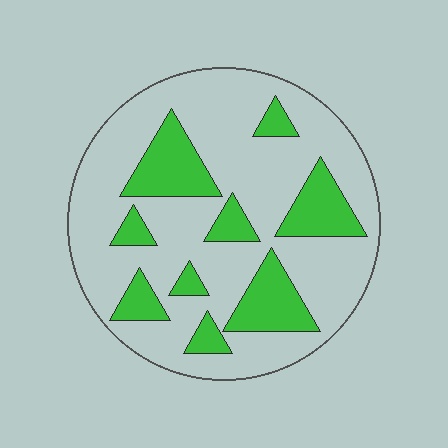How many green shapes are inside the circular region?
9.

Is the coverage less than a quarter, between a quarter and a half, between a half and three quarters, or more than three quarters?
Between a quarter and a half.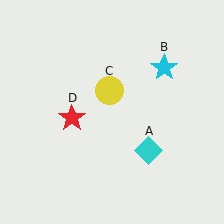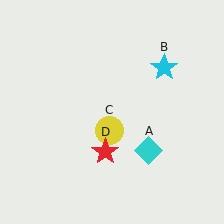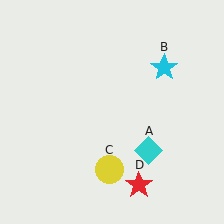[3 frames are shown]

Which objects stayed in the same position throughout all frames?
Cyan diamond (object A) and cyan star (object B) remained stationary.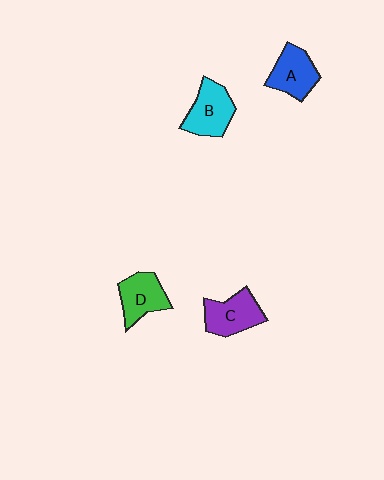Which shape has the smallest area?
Shape D (green).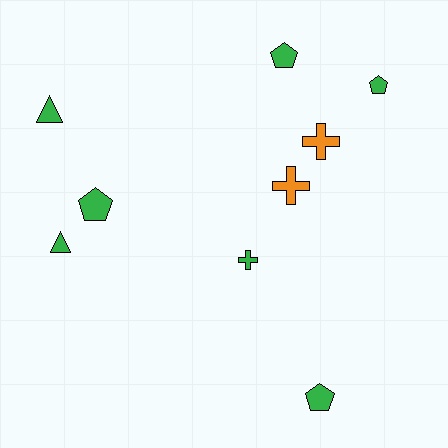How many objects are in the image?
There are 9 objects.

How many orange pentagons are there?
There are no orange pentagons.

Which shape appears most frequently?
Pentagon, with 4 objects.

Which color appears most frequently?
Green, with 7 objects.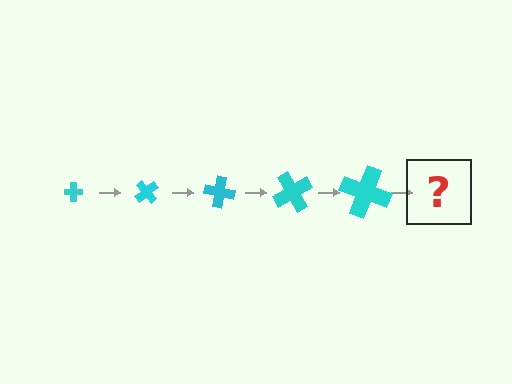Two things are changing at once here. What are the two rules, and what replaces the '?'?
The two rules are that the cross grows larger each step and it rotates 50 degrees each step. The '?' should be a cross, larger than the previous one and rotated 250 degrees from the start.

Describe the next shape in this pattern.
It should be a cross, larger than the previous one and rotated 250 degrees from the start.